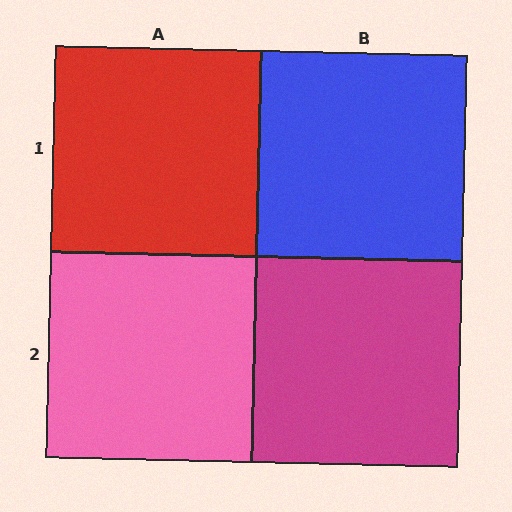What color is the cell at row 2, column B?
Magenta.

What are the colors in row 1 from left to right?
Red, blue.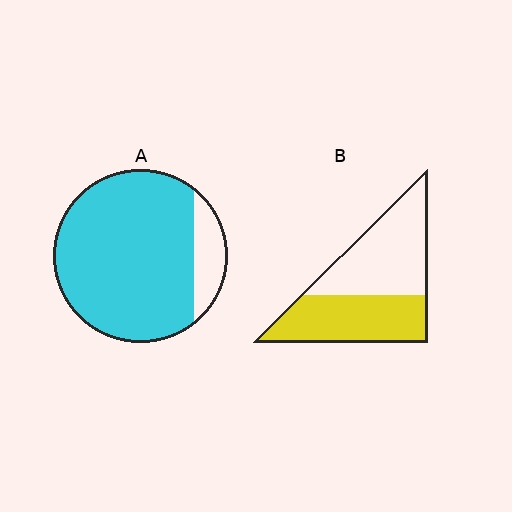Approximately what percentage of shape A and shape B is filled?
A is approximately 85% and B is approximately 45%.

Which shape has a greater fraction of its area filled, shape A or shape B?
Shape A.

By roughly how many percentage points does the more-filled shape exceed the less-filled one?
By roughly 40 percentage points (A over B).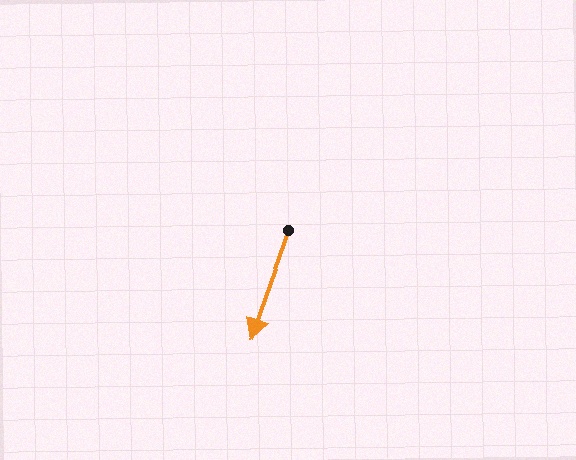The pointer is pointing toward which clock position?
Roughly 7 o'clock.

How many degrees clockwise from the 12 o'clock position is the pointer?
Approximately 199 degrees.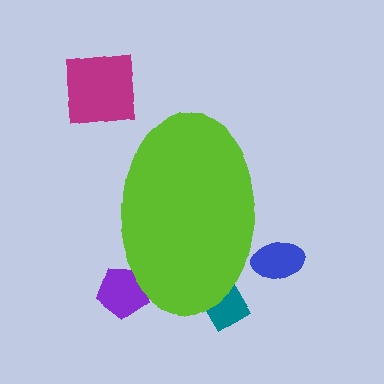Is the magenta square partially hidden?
No, the magenta square is fully visible.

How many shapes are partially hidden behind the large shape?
3 shapes are partially hidden.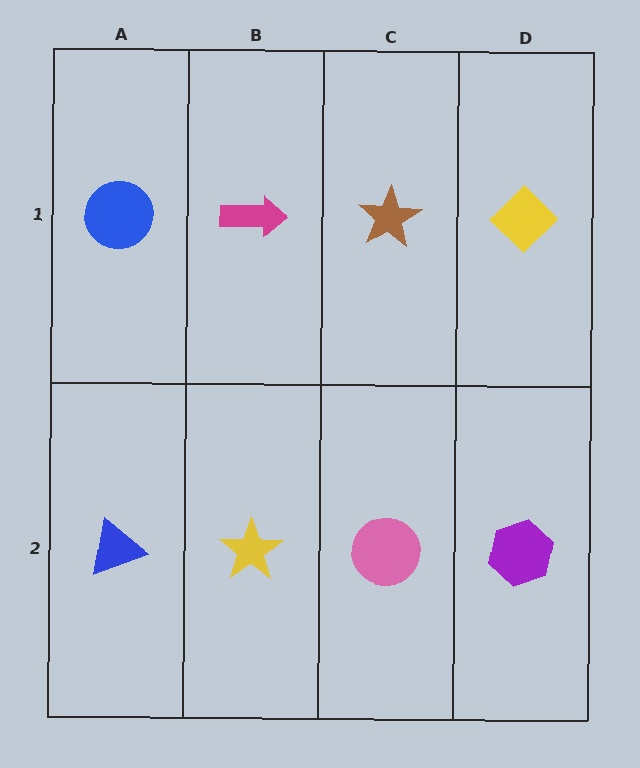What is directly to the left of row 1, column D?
A brown star.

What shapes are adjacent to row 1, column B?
A yellow star (row 2, column B), a blue circle (row 1, column A), a brown star (row 1, column C).